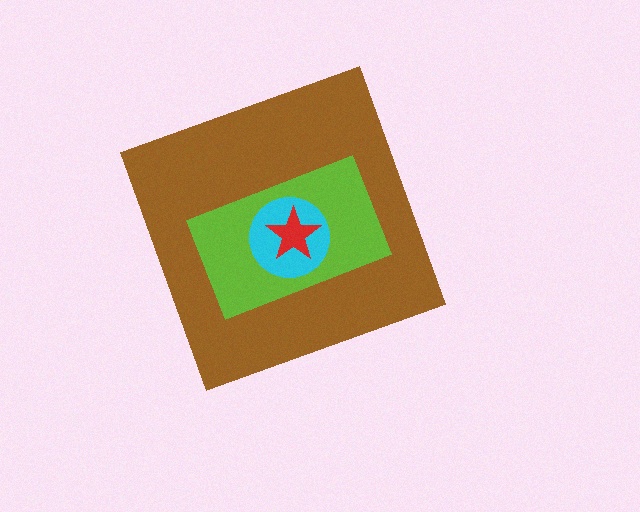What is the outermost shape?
The brown diamond.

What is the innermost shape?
The red star.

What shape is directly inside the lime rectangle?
The cyan circle.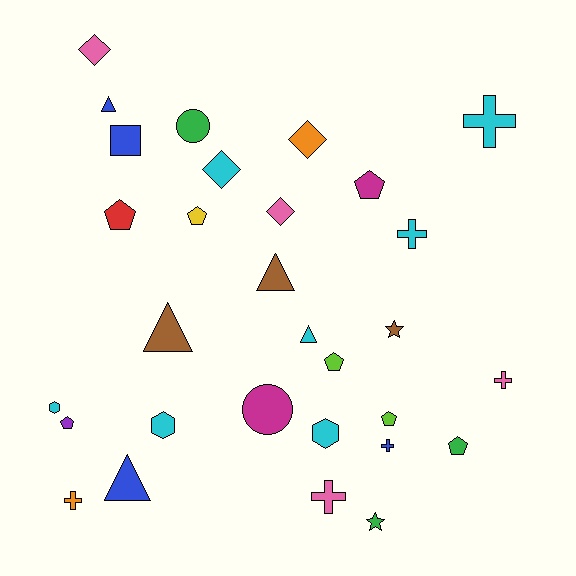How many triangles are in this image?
There are 5 triangles.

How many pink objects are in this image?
There are 4 pink objects.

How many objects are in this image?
There are 30 objects.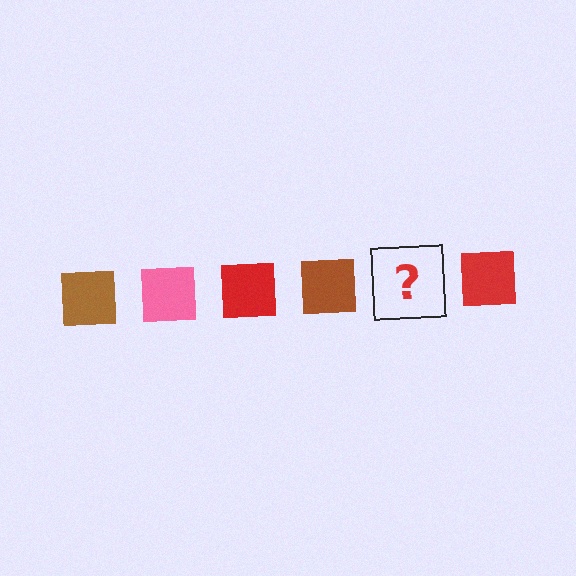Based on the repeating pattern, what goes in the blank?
The blank should be a pink square.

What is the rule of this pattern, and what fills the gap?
The rule is that the pattern cycles through brown, pink, red squares. The gap should be filled with a pink square.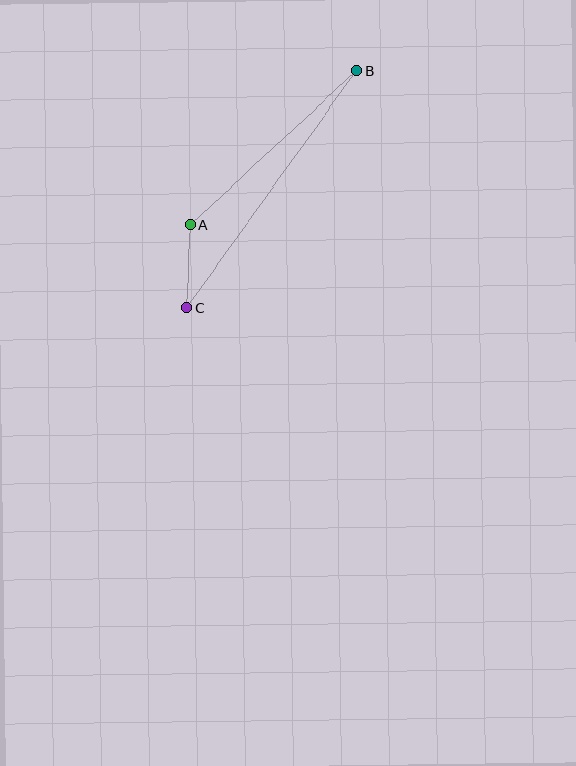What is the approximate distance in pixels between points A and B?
The distance between A and B is approximately 227 pixels.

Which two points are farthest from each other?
Points B and C are farthest from each other.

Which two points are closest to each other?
Points A and C are closest to each other.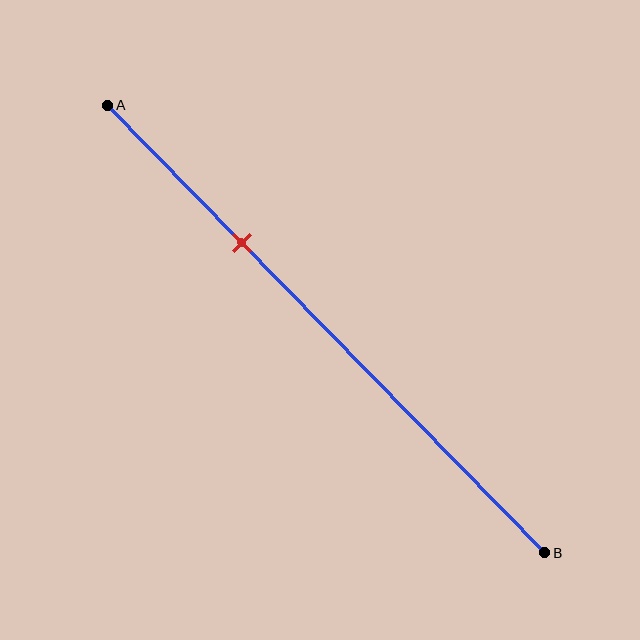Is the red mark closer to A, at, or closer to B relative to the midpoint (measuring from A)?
The red mark is closer to point A than the midpoint of segment AB.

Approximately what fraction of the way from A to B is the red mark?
The red mark is approximately 30% of the way from A to B.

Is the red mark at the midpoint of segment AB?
No, the mark is at about 30% from A, not at the 50% midpoint.